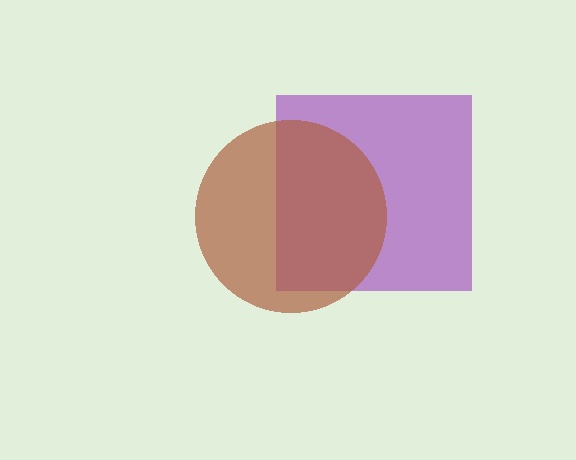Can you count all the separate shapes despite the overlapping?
Yes, there are 2 separate shapes.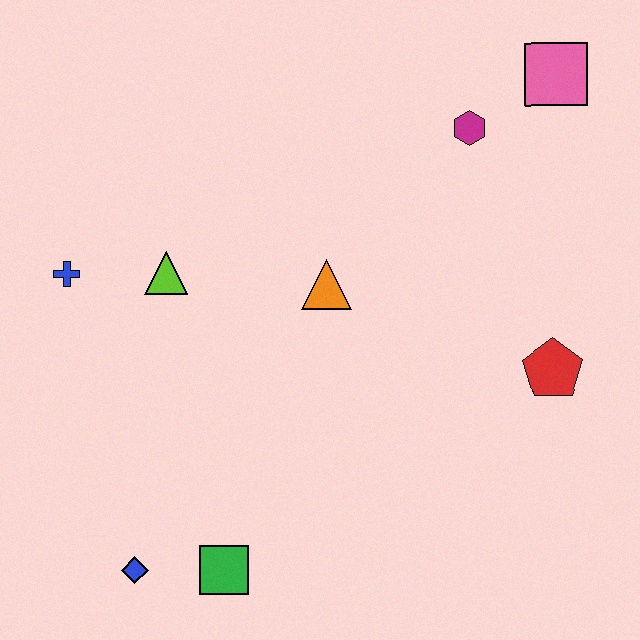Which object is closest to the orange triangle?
The lime triangle is closest to the orange triangle.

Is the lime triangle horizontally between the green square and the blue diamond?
Yes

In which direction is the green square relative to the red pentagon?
The green square is to the left of the red pentagon.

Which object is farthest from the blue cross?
The pink square is farthest from the blue cross.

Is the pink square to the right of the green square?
Yes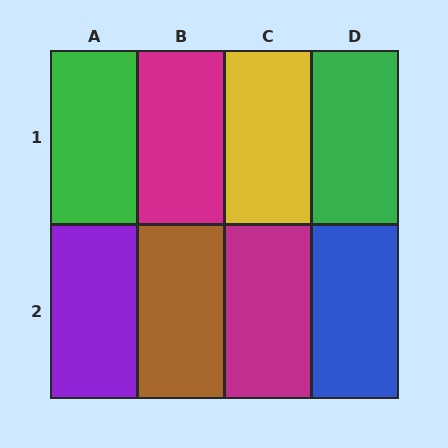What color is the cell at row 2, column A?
Purple.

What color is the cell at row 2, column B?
Brown.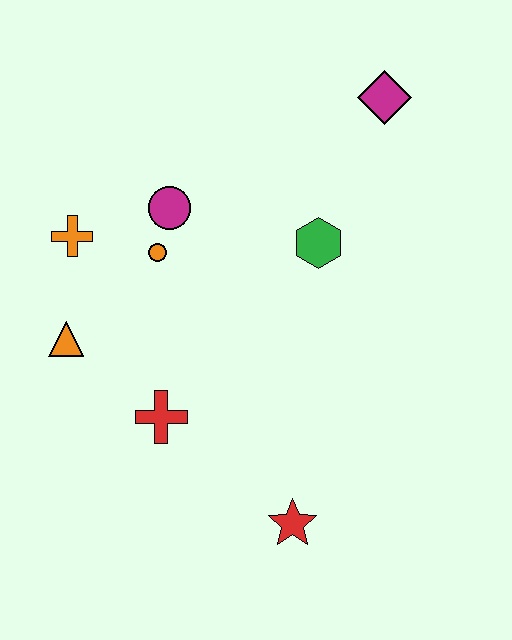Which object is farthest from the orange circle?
The red star is farthest from the orange circle.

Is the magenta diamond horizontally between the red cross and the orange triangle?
No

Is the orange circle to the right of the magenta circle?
No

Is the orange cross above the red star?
Yes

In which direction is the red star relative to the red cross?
The red star is to the right of the red cross.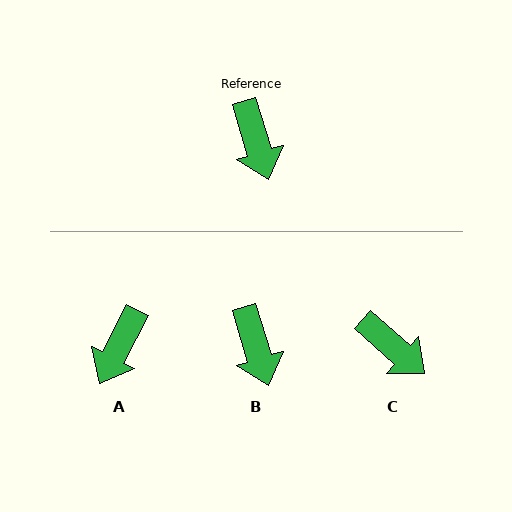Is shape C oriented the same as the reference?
No, it is off by about 32 degrees.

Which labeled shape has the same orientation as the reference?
B.